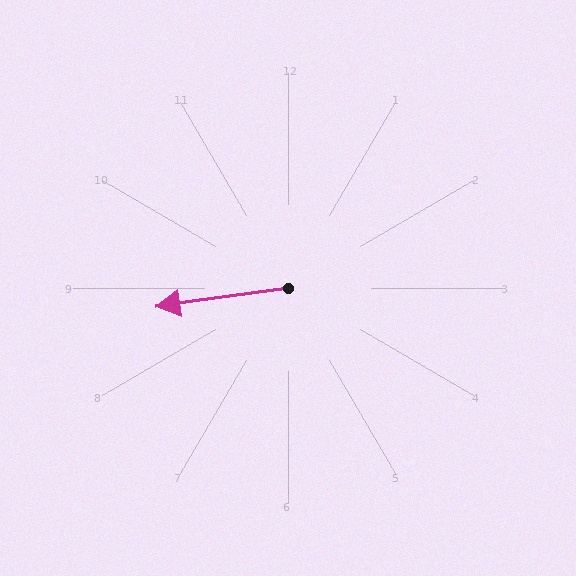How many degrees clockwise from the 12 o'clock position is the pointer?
Approximately 262 degrees.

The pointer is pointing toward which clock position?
Roughly 9 o'clock.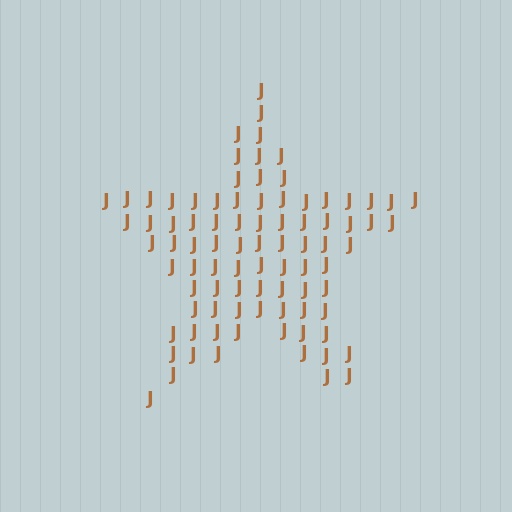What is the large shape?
The large shape is a star.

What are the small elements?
The small elements are letter J's.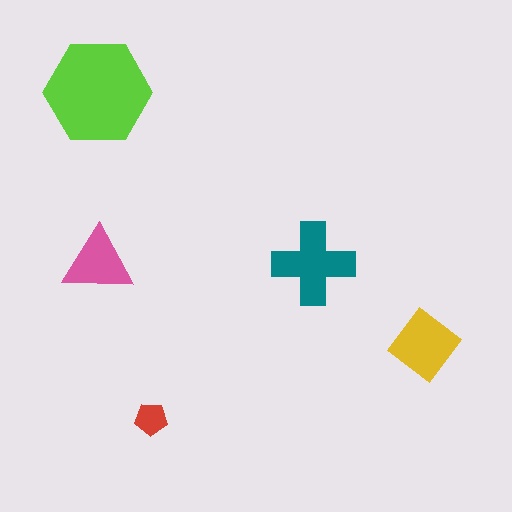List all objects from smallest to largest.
The red pentagon, the pink triangle, the yellow diamond, the teal cross, the lime hexagon.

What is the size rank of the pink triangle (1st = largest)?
4th.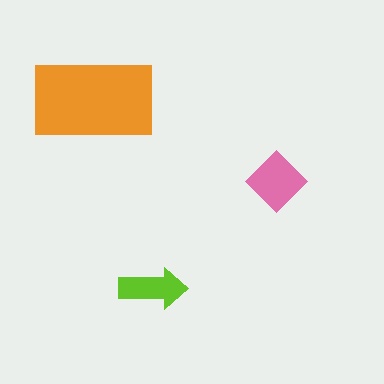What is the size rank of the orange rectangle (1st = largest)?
1st.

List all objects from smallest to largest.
The lime arrow, the pink diamond, the orange rectangle.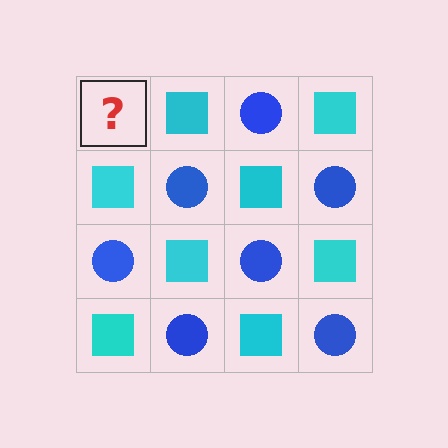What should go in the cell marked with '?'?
The missing cell should contain a blue circle.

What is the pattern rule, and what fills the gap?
The rule is that it alternates blue circle and cyan square in a checkerboard pattern. The gap should be filled with a blue circle.